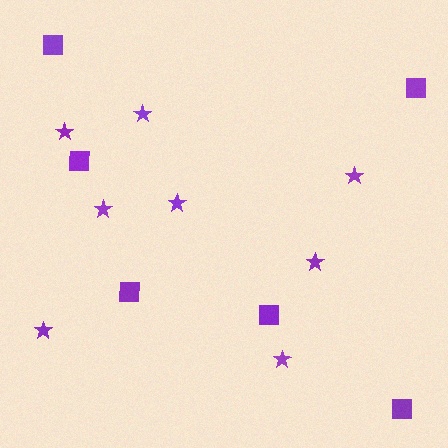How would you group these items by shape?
There are 2 groups: one group of squares (6) and one group of stars (8).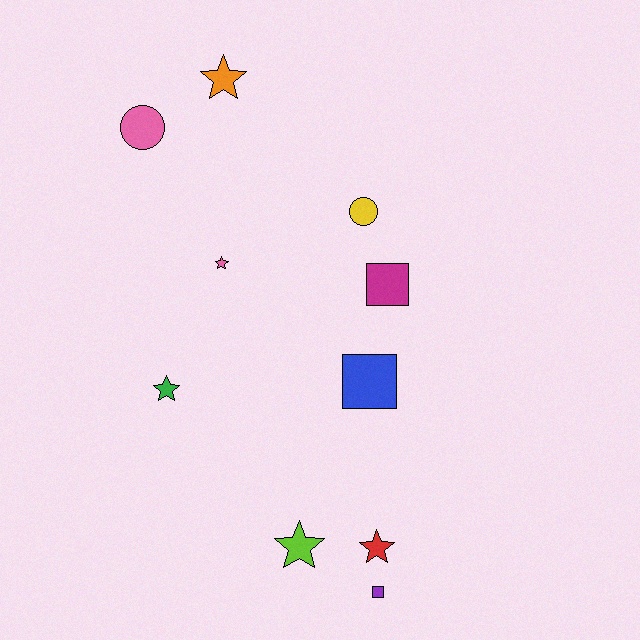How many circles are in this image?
There are 2 circles.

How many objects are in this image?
There are 10 objects.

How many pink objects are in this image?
There are 2 pink objects.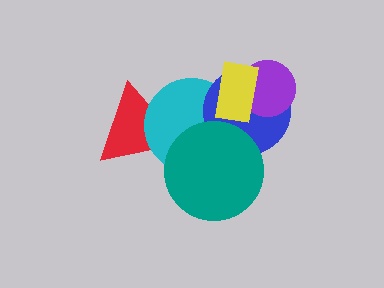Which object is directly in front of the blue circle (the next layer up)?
The purple circle is directly in front of the blue circle.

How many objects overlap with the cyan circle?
4 objects overlap with the cyan circle.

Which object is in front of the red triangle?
The cyan circle is in front of the red triangle.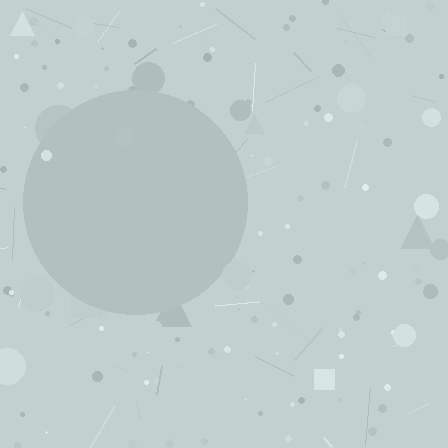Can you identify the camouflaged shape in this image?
The camouflaged shape is a circle.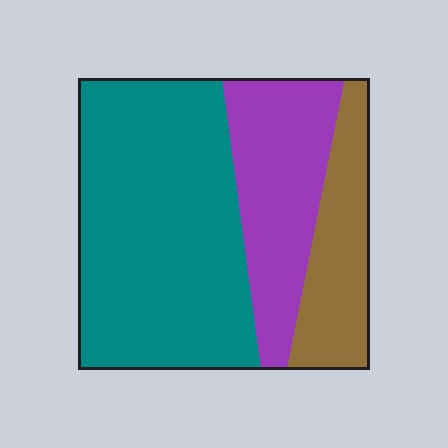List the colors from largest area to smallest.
From largest to smallest: teal, purple, brown.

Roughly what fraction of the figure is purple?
Purple takes up between a quarter and a half of the figure.